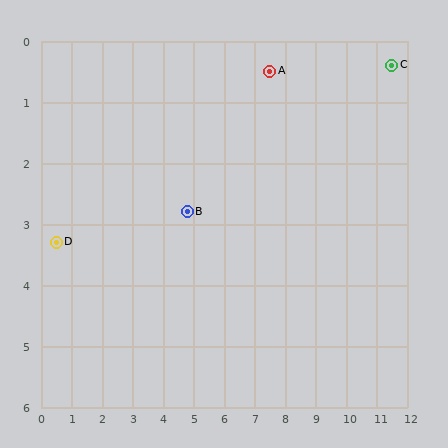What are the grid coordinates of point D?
Point D is at approximately (0.5, 3.3).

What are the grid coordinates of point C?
Point C is at approximately (11.5, 0.4).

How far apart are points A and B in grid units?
Points A and B are about 3.5 grid units apart.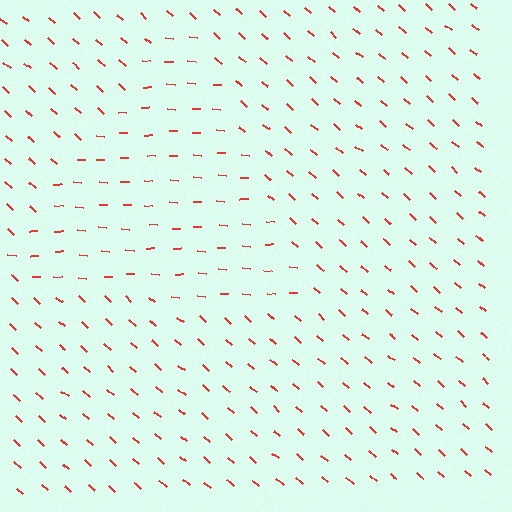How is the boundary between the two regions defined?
The boundary is defined purely by a change in line orientation (approximately 38 degrees difference). All lines are the same color and thickness.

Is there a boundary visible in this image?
Yes, there is a texture boundary formed by a change in line orientation.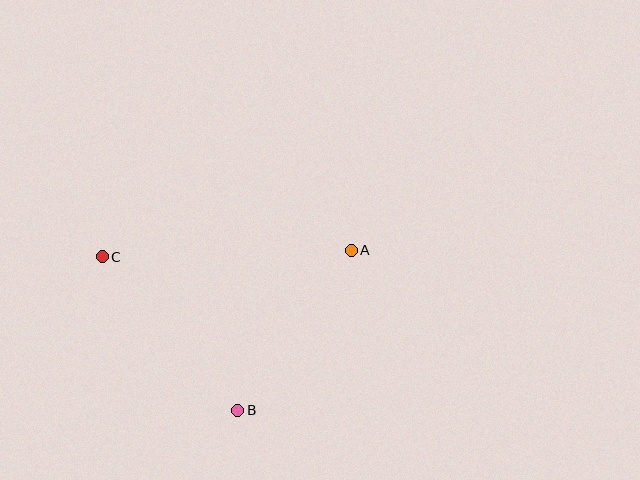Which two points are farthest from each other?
Points A and C are farthest from each other.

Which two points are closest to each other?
Points A and B are closest to each other.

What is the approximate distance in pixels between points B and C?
The distance between B and C is approximately 205 pixels.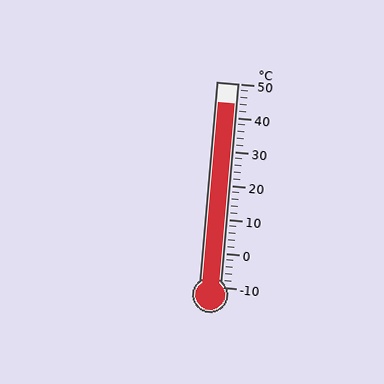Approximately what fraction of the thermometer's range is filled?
The thermometer is filled to approximately 90% of its range.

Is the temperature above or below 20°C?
The temperature is above 20°C.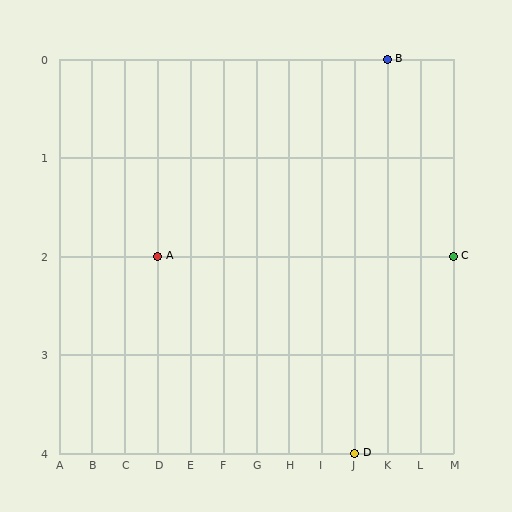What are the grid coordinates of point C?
Point C is at grid coordinates (M, 2).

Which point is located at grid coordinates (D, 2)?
Point A is at (D, 2).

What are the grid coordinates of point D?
Point D is at grid coordinates (J, 4).